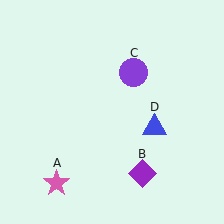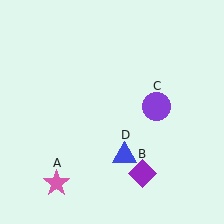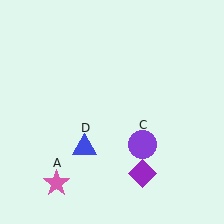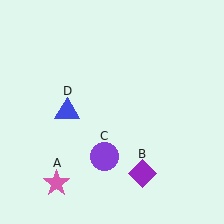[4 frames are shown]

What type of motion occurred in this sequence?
The purple circle (object C), blue triangle (object D) rotated clockwise around the center of the scene.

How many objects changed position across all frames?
2 objects changed position: purple circle (object C), blue triangle (object D).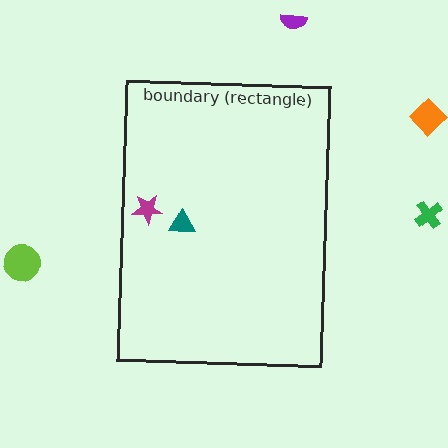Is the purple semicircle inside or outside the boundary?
Outside.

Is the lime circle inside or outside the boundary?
Outside.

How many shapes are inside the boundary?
2 inside, 4 outside.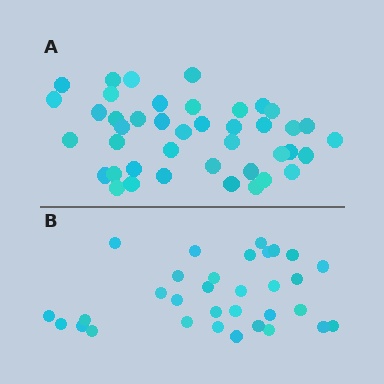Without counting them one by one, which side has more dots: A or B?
Region A (the top region) has more dots.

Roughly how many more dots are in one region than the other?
Region A has roughly 10 or so more dots than region B.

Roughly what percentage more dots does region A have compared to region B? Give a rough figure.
About 30% more.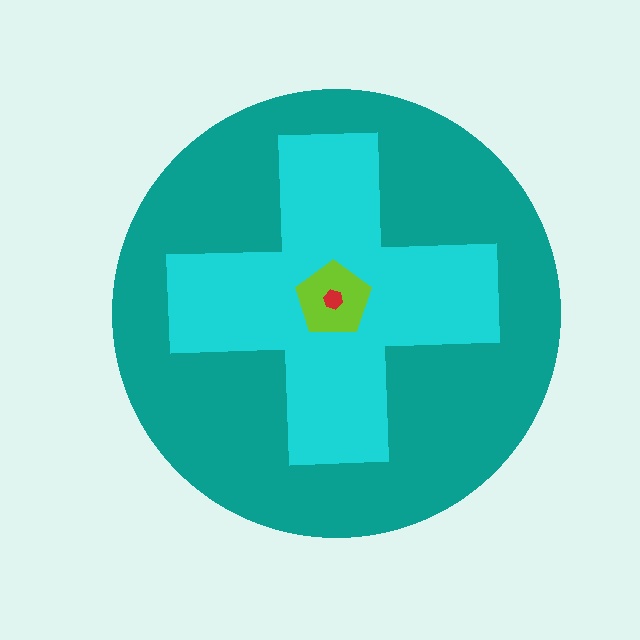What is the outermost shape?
The teal circle.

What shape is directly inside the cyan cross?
The lime pentagon.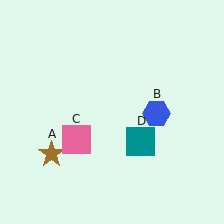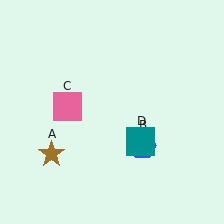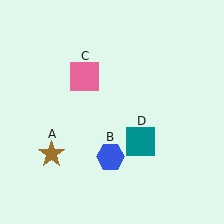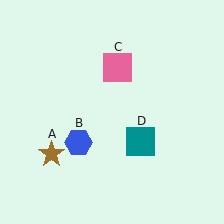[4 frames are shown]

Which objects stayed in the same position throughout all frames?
Brown star (object A) and teal square (object D) remained stationary.